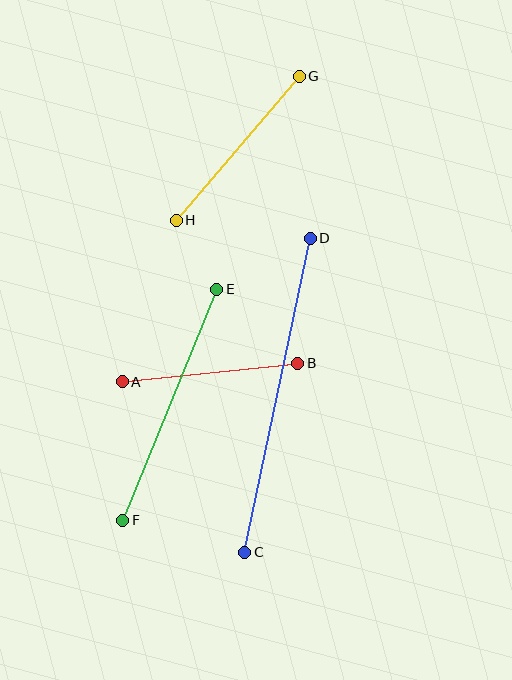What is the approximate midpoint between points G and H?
The midpoint is at approximately (238, 148) pixels.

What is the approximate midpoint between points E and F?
The midpoint is at approximately (170, 405) pixels.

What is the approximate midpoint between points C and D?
The midpoint is at approximately (278, 395) pixels.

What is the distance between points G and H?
The distance is approximately 189 pixels.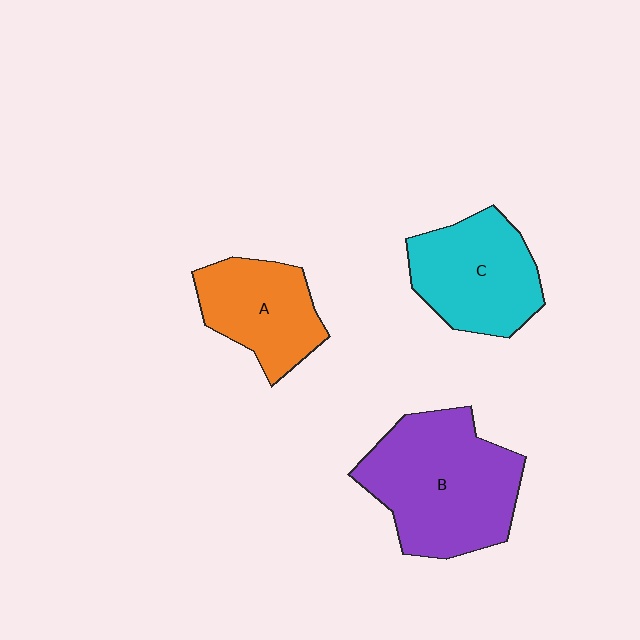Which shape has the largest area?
Shape B (purple).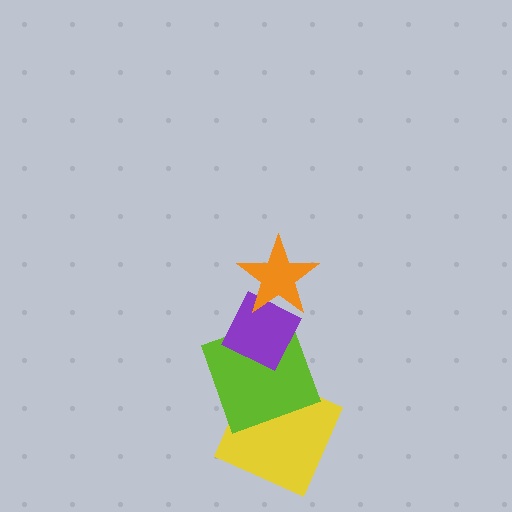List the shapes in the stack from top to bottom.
From top to bottom: the orange star, the purple diamond, the lime square, the yellow square.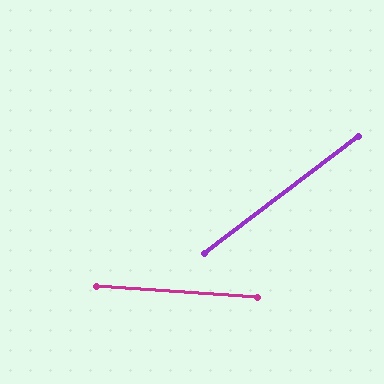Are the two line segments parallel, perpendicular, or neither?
Neither parallel nor perpendicular — they differ by about 41°.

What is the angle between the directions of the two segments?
Approximately 41 degrees.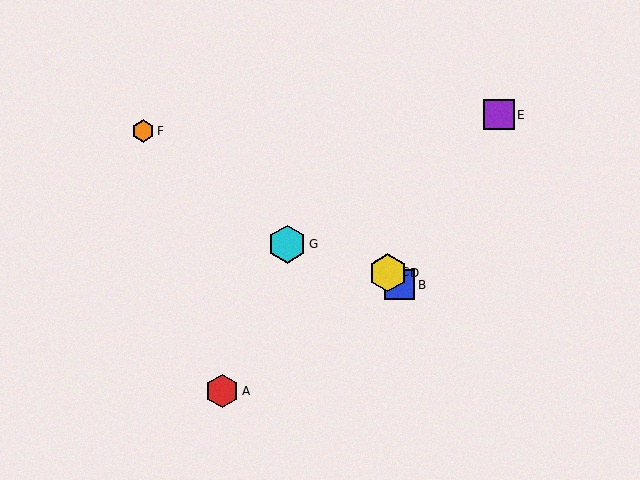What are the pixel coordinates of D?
Object D is at (388, 273).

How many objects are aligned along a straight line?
3 objects (B, C, D) are aligned along a straight line.